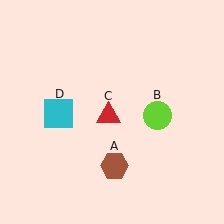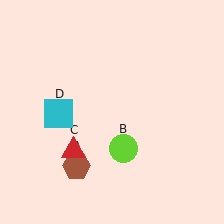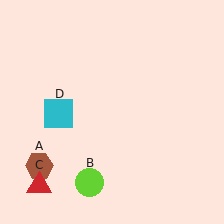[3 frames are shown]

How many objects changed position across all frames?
3 objects changed position: brown hexagon (object A), lime circle (object B), red triangle (object C).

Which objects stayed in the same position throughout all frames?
Cyan square (object D) remained stationary.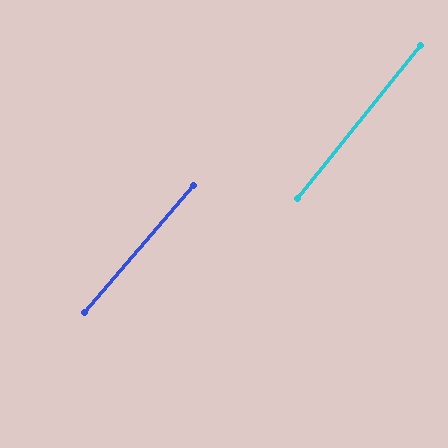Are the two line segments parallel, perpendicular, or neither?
Parallel — their directions differ by only 1.8°.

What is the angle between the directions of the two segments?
Approximately 2 degrees.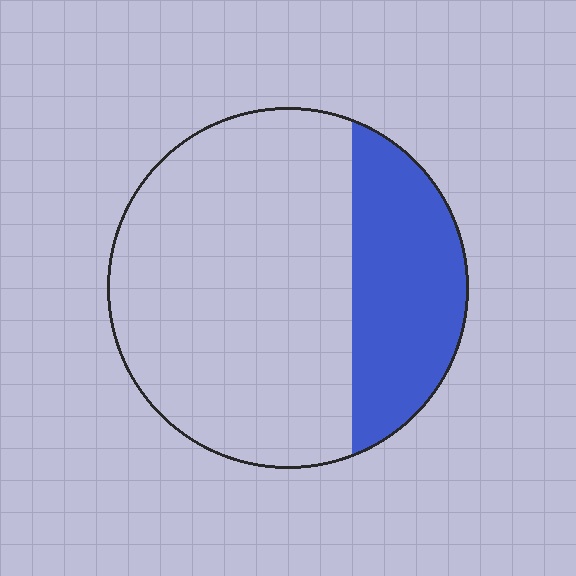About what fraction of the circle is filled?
About one quarter (1/4).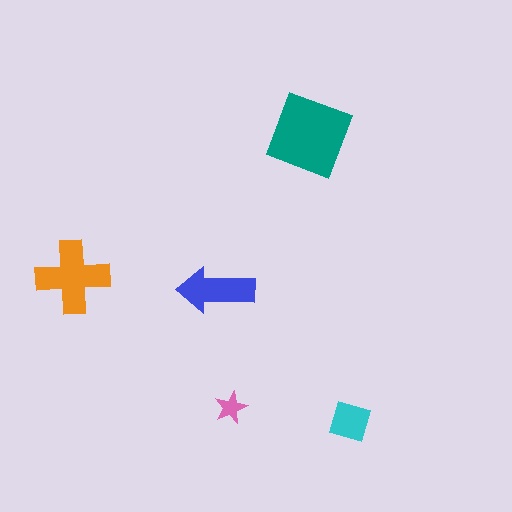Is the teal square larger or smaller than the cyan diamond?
Larger.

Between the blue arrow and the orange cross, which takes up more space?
The orange cross.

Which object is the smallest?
The pink star.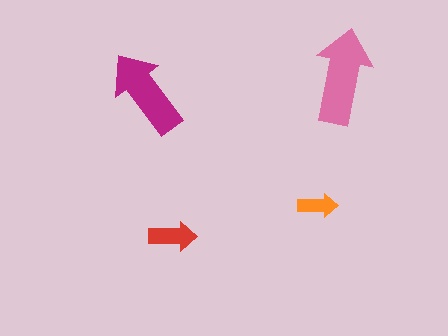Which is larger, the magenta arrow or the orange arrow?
The magenta one.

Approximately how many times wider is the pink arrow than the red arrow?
About 2 times wider.